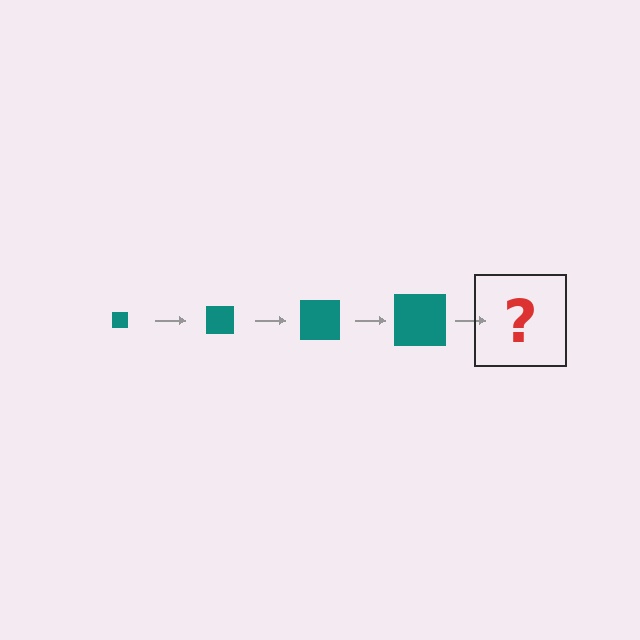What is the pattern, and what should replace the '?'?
The pattern is that the square gets progressively larger each step. The '?' should be a teal square, larger than the previous one.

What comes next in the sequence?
The next element should be a teal square, larger than the previous one.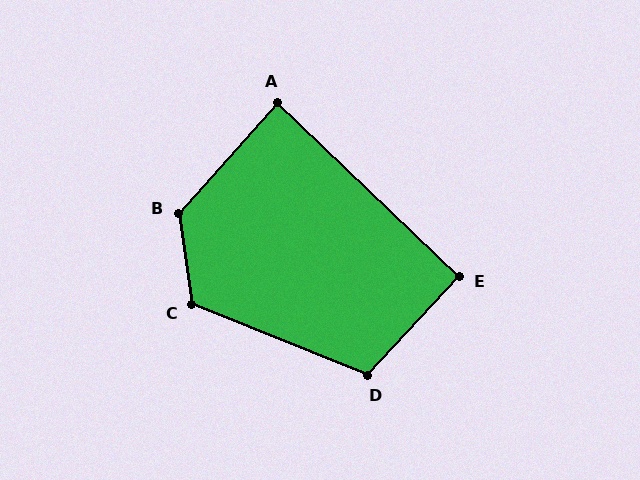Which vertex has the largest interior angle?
B, at approximately 130 degrees.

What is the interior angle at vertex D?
Approximately 111 degrees (obtuse).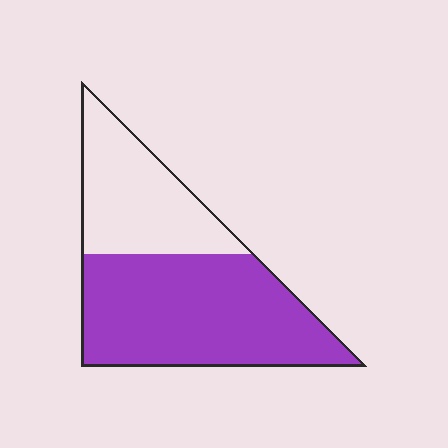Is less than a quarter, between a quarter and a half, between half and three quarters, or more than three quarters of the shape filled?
Between half and three quarters.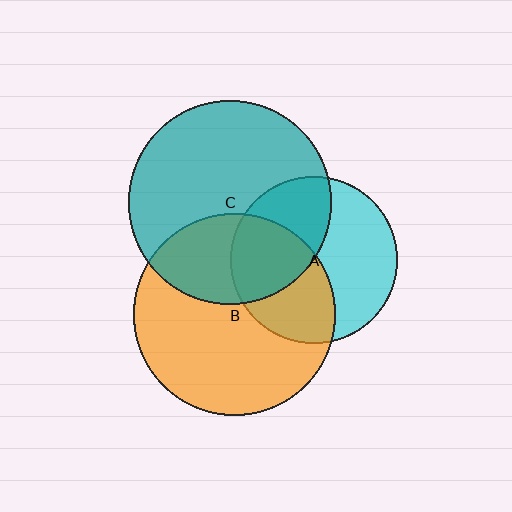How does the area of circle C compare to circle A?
Approximately 1.5 times.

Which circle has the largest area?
Circle C (teal).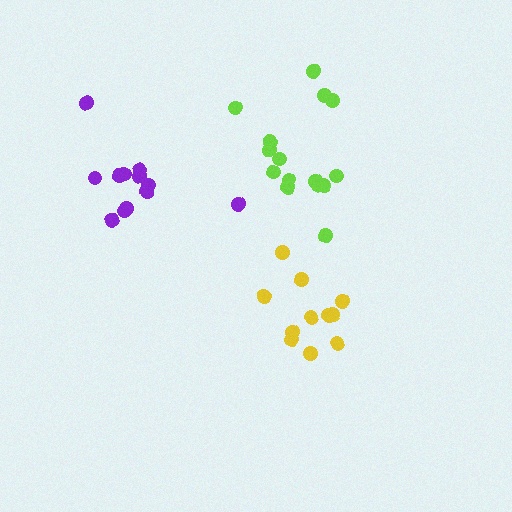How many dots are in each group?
Group 1: 15 dots, Group 2: 11 dots, Group 3: 12 dots (38 total).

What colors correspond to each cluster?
The clusters are colored: lime, yellow, purple.